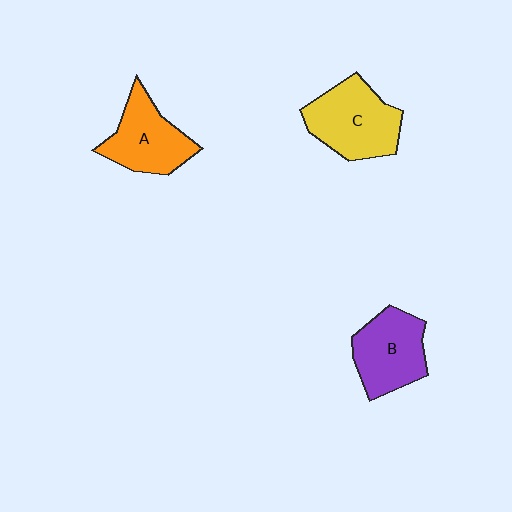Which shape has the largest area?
Shape C (yellow).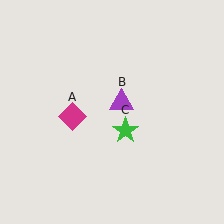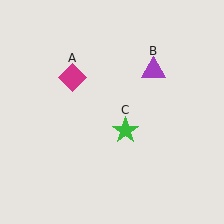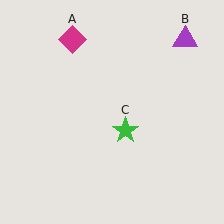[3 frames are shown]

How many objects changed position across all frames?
2 objects changed position: magenta diamond (object A), purple triangle (object B).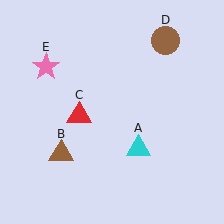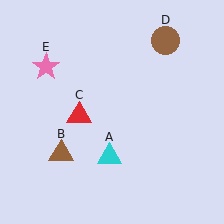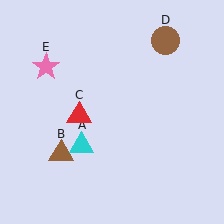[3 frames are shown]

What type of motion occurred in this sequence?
The cyan triangle (object A) rotated clockwise around the center of the scene.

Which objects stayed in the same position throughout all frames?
Brown triangle (object B) and red triangle (object C) and brown circle (object D) and pink star (object E) remained stationary.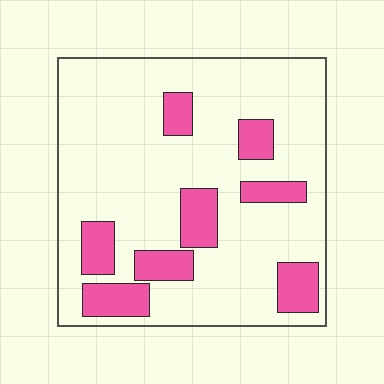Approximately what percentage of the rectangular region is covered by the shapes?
Approximately 20%.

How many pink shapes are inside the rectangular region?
8.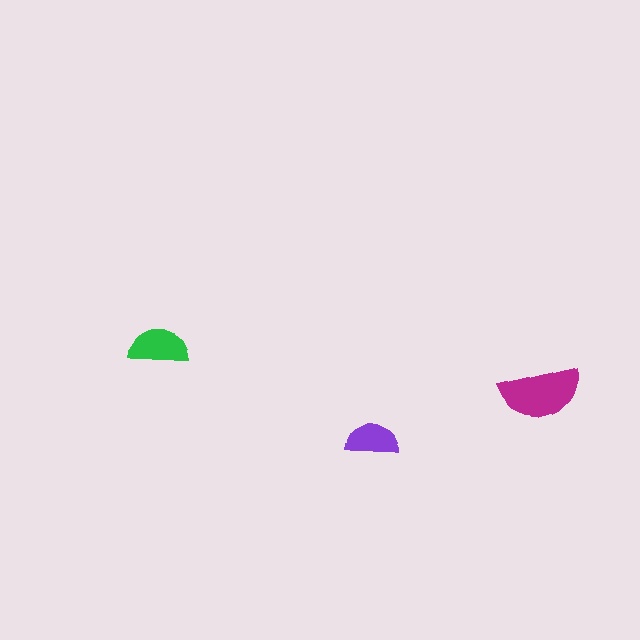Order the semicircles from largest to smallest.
the magenta one, the green one, the purple one.